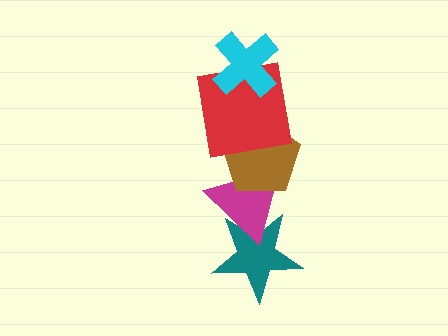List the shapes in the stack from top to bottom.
From top to bottom: the cyan cross, the red square, the brown pentagon, the magenta triangle, the teal star.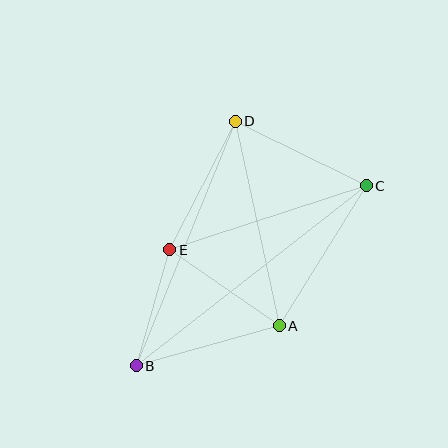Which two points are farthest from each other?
Points B and C are farthest from each other.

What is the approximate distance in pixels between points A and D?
The distance between A and D is approximately 209 pixels.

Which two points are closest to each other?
Points B and E are closest to each other.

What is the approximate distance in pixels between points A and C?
The distance between A and C is approximately 165 pixels.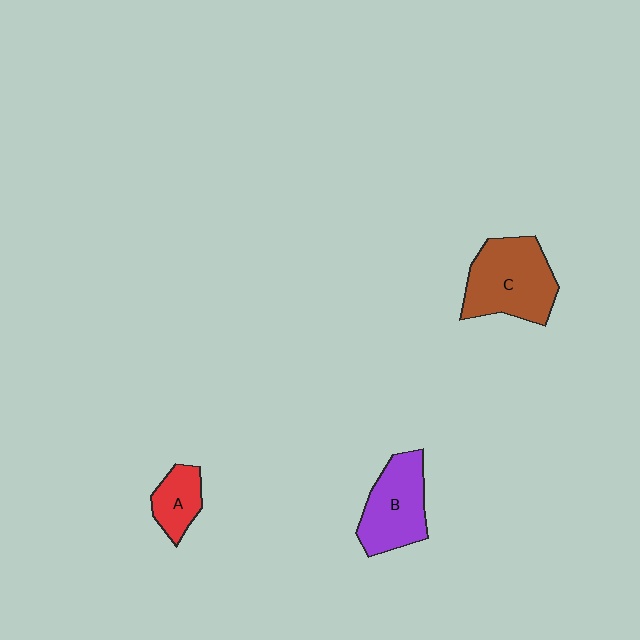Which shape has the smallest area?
Shape A (red).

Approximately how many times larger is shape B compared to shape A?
Approximately 1.9 times.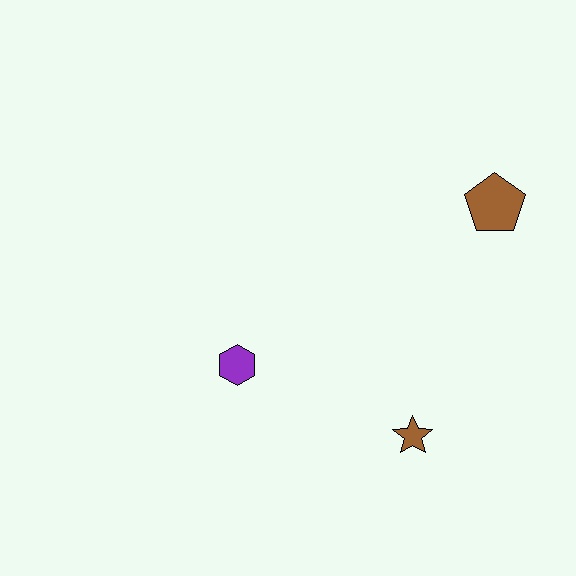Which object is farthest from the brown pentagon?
The purple hexagon is farthest from the brown pentagon.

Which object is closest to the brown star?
The purple hexagon is closest to the brown star.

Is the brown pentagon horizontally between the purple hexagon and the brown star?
No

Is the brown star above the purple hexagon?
No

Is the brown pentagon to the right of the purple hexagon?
Yes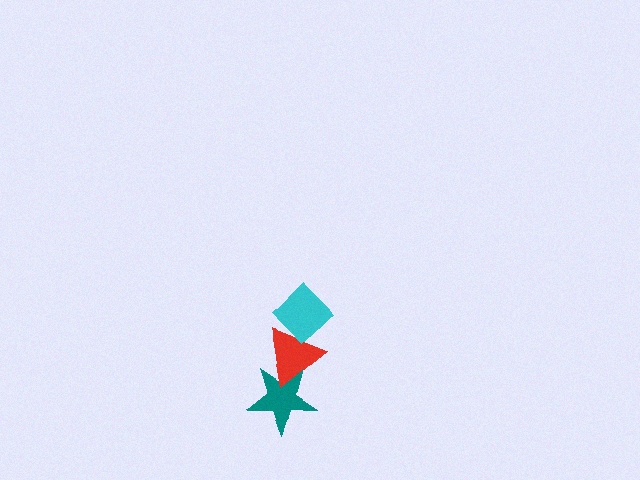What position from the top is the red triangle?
The red triangle is 2nd from the top.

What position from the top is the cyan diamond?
The cyan diamond is 1st from the top.